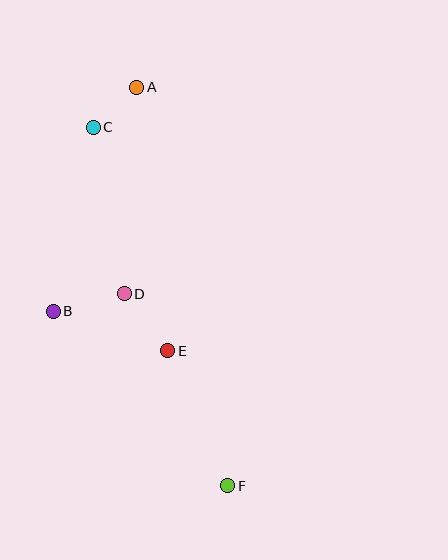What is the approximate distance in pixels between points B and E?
The distance between B and E is approximately 121 pixels.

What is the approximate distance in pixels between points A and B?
The distance between A and B is approximately 239 pixels.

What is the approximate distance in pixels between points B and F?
The distance between B and F is approximately 246 pixels.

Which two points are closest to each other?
Points A and C are closest to each other.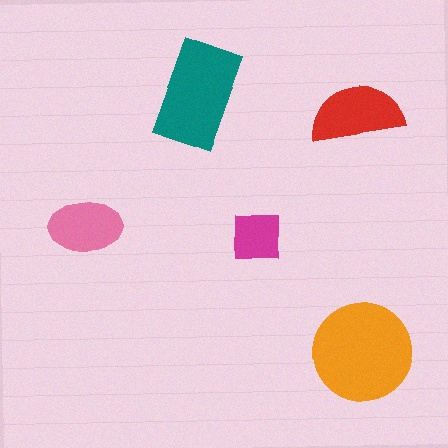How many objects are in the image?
There are 5 objects in the image.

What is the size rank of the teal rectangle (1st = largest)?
2nd.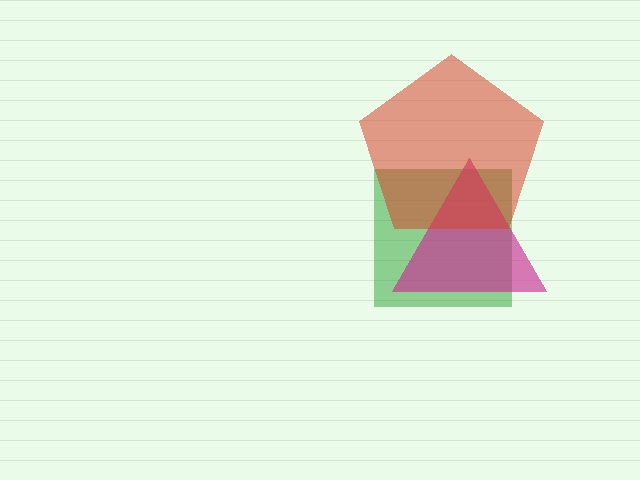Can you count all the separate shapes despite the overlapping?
Yes, there are 3 separate shapes.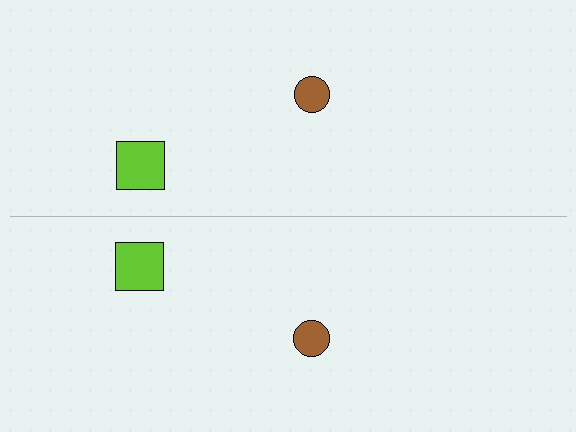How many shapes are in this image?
There are 4 shapes in this image.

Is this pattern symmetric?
Yes, this pattern has bilateral (reflection) symmetry.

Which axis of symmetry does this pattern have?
The pattern has a horizontal axis of symmetry running through the center of the image.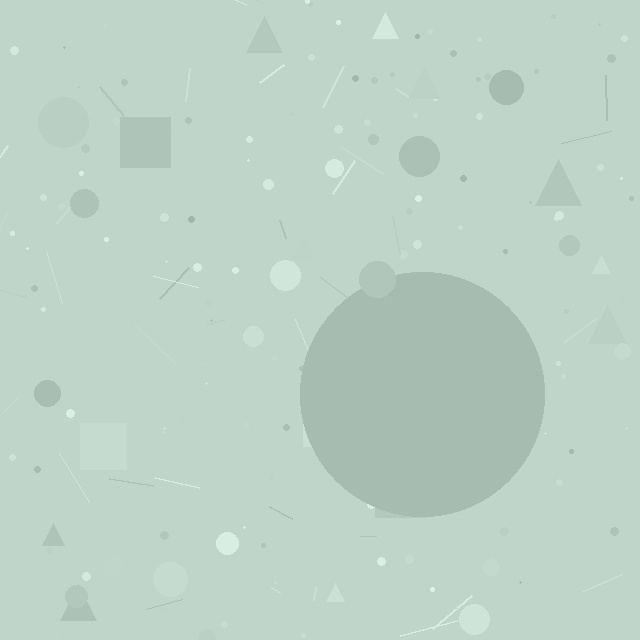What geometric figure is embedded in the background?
A circle is embedded in the background.